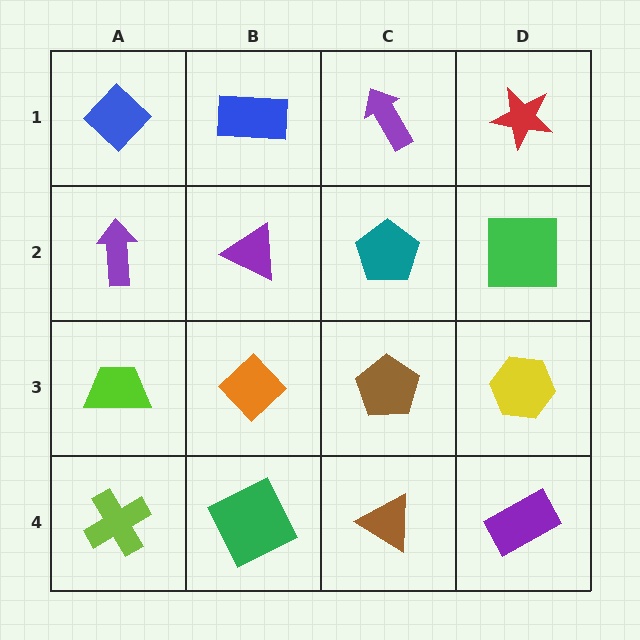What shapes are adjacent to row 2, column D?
A red star (row 1, column D), a yellow hexagon (row 3, column D), a teal pentagon (row 2, column C).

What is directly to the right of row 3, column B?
A brown pentagon.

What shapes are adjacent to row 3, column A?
A purple arrow (row 2, column A), a lime cross (row 4, column A), an orange diamond (row 3, column B).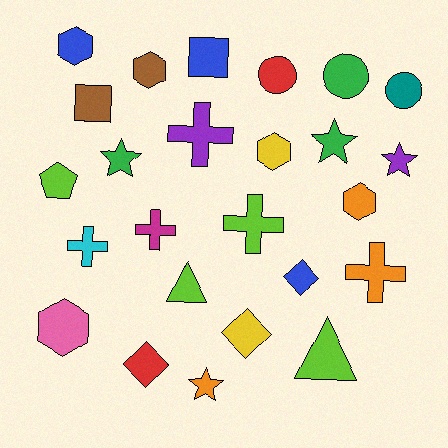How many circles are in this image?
There are 3 circles.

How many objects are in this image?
There are 25 objects.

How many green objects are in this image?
There are 3 green objects.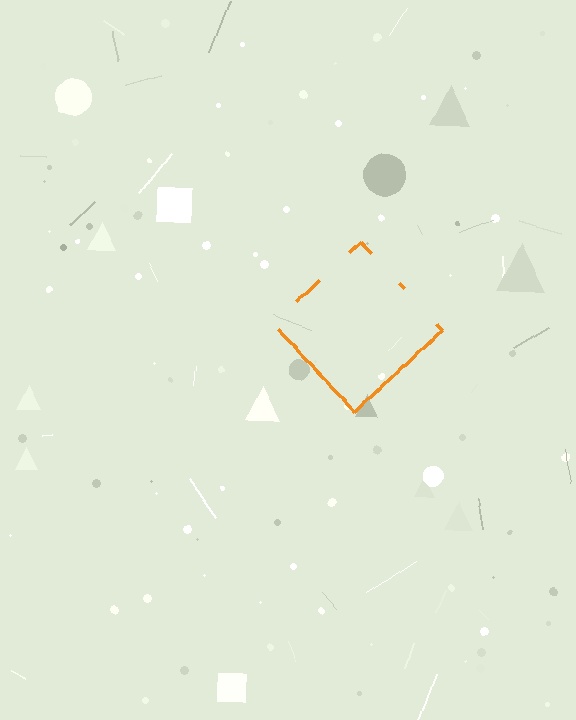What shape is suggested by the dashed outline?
The dashed outline suggests a diamond.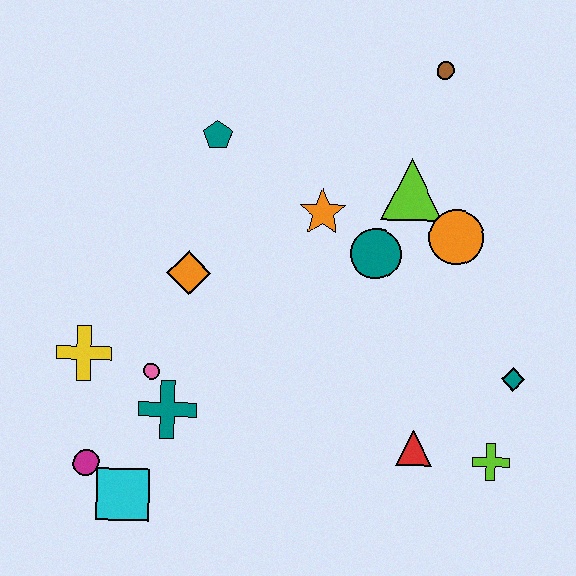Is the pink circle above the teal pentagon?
No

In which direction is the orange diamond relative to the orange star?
The orange diamond is to the left of the orange star.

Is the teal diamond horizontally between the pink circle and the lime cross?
No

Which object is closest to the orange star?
The teal circle is closest to the orange star.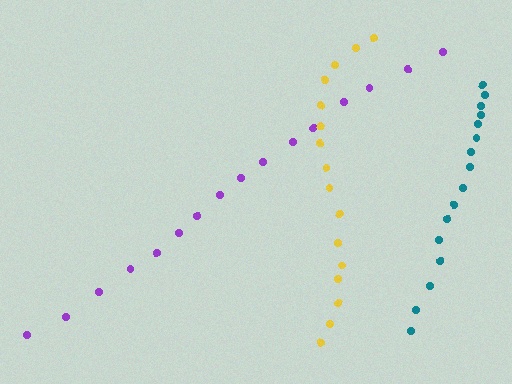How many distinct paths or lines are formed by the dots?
There are 3 distinct paths.